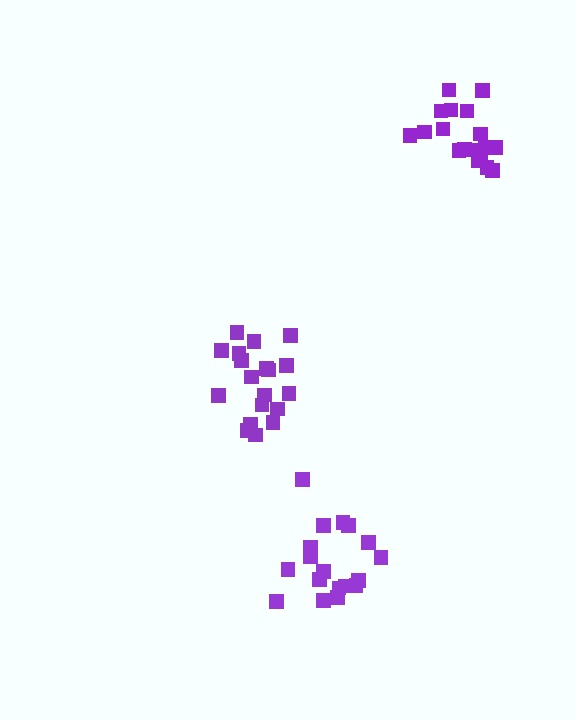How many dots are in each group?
Group 1: 19 dots, Group 2: 18 dots, Group 3: 18 dots (55 total).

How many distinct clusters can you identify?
There are 3 distinct clusters.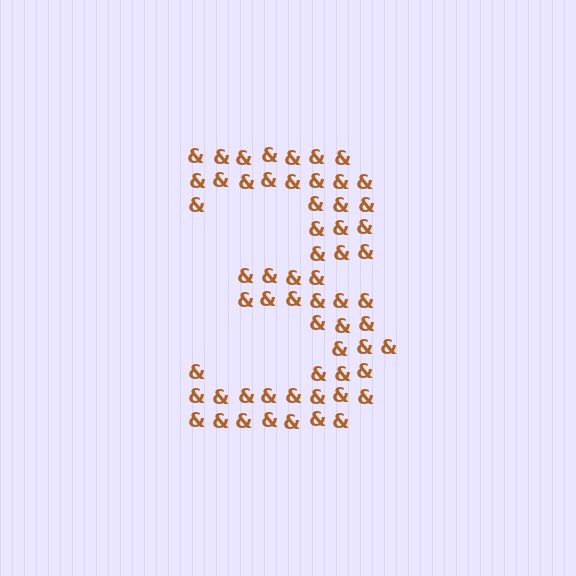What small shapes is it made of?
It is made of small ampersands.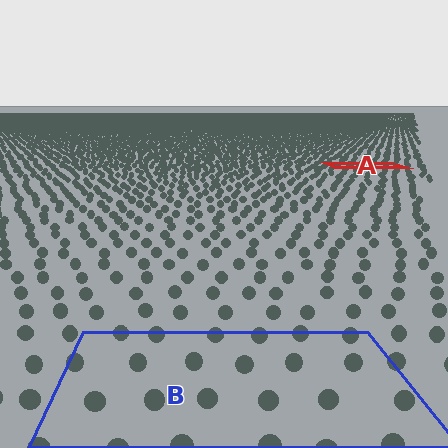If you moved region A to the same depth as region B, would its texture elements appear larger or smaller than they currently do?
They would appear larger. At a closer depth, the same texture elements are projected at a bigger on-screen size.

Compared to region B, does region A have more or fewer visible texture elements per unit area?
Region A has more texture elements per unit area — they are packed more densely because it is farther away.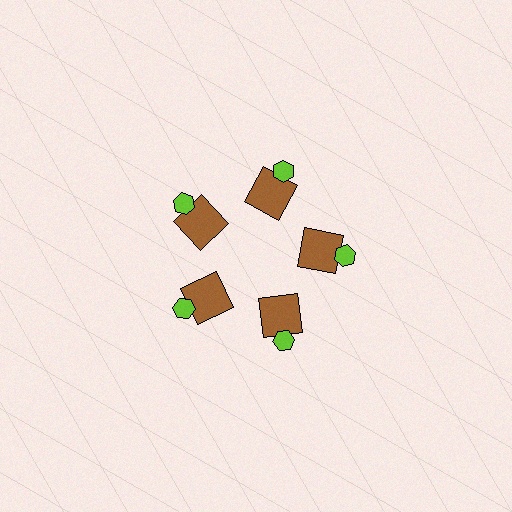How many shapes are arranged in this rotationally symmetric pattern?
There are 10 shapes, arranged in 5 groups of 2.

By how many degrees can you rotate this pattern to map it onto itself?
The pattern maps onto itself every 72 degrees of rotation.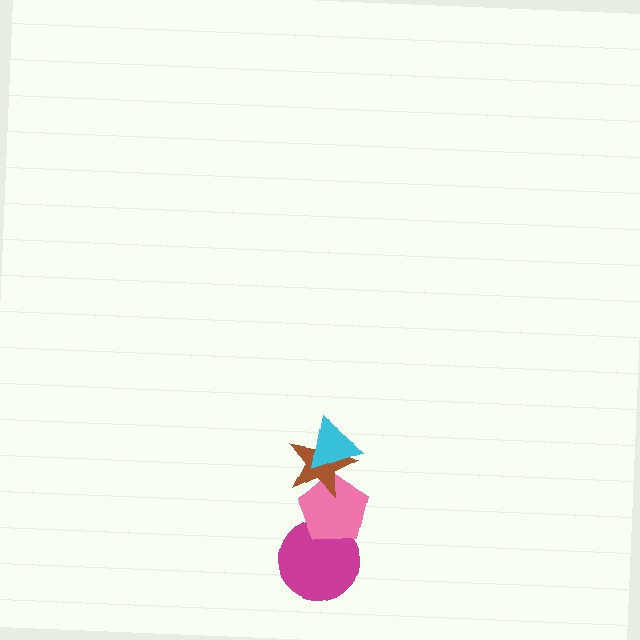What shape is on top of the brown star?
The cyan triangle is on top of the brown star.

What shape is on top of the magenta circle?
The pink pentagon is on top of the magenta circle.